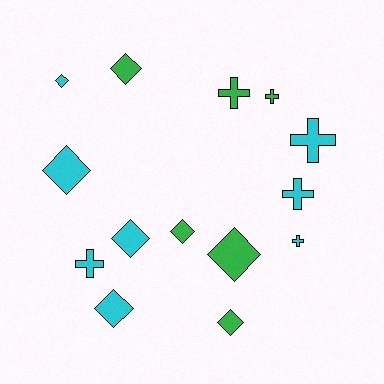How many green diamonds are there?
There are 4 green diamonds.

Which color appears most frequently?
Cyan, with 8 objects.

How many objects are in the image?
There are 14 objects.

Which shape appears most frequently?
Diamond, with 8 objects.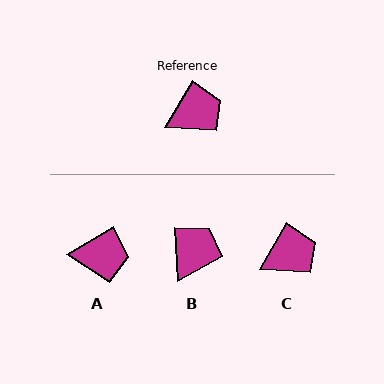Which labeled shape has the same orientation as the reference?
C.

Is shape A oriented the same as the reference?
No, it is off by about 29 degrees.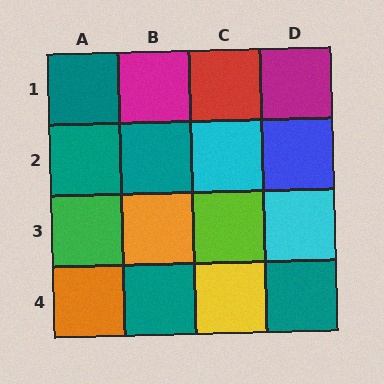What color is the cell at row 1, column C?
Red.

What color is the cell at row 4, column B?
Teal.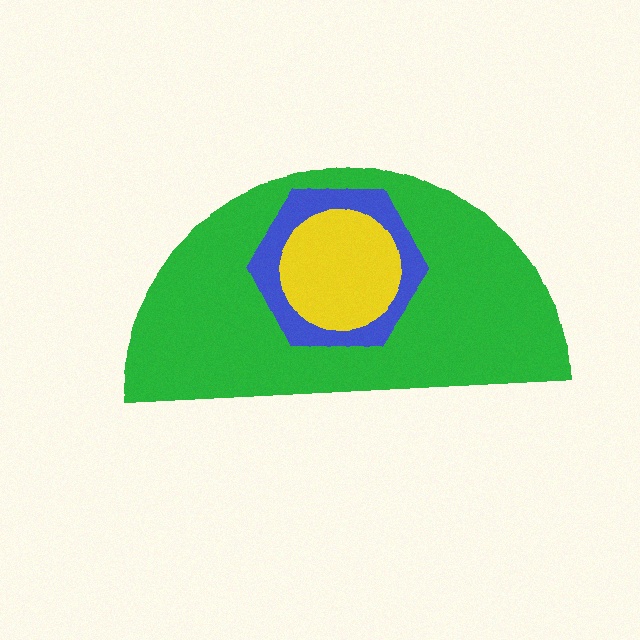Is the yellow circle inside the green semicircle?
Yes.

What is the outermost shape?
The green semicircle.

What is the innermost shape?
The yellow circle.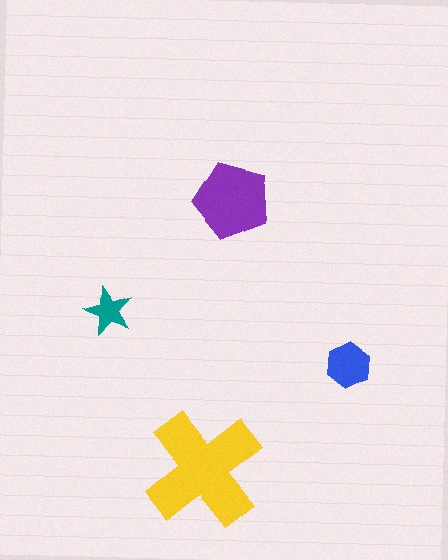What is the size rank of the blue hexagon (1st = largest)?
3rd.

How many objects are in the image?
There are 4 objects in the image.